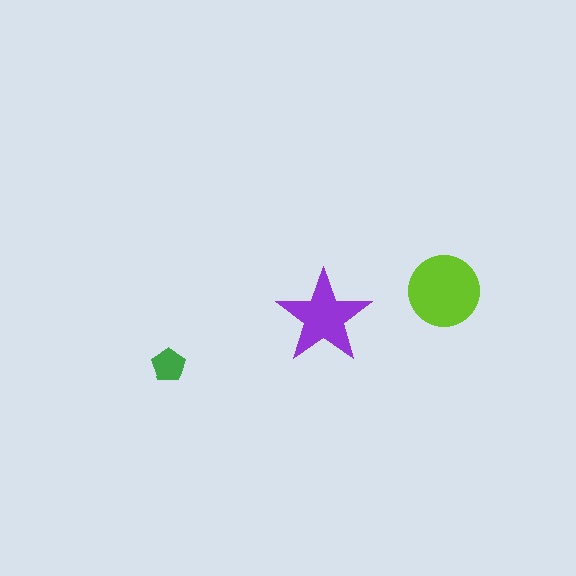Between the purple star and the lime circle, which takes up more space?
The lime circle.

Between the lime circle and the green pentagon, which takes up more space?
The lime circle.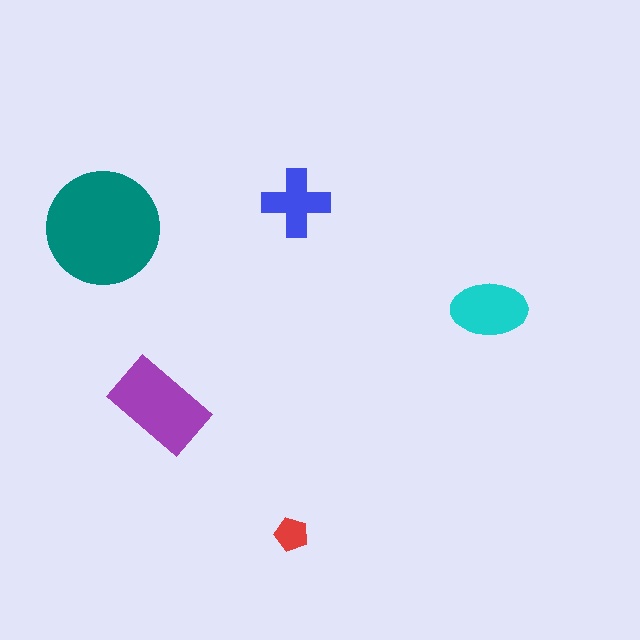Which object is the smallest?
The red pentagon.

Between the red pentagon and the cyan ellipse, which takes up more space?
The cyan ellipse.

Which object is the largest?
The teal circle.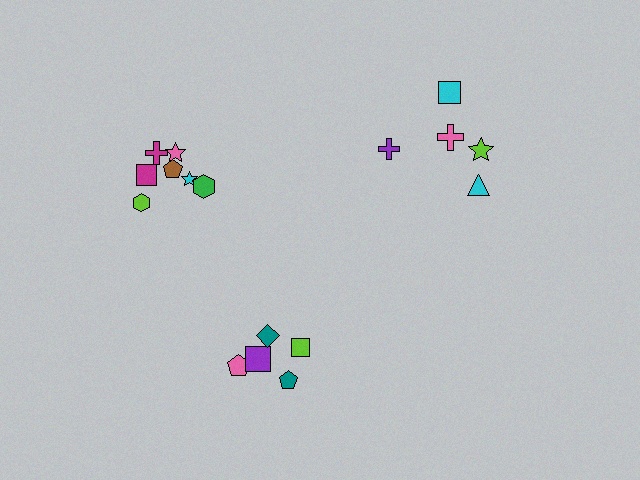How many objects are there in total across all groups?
There are 17 objects.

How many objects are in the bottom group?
There are 5 objects.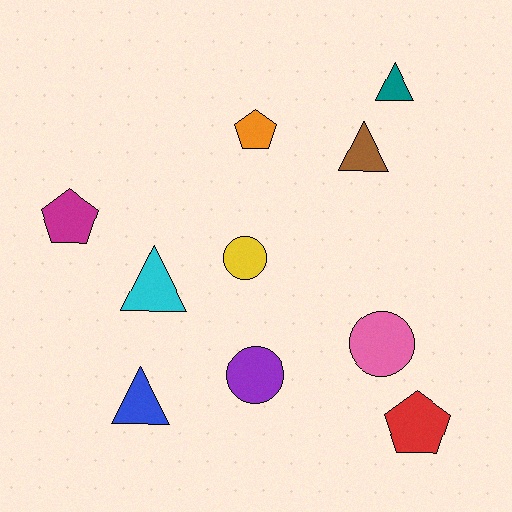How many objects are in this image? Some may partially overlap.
There are 10 objects.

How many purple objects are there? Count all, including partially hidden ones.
There is 1 purple object.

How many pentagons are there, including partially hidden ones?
There are 3 pentagons.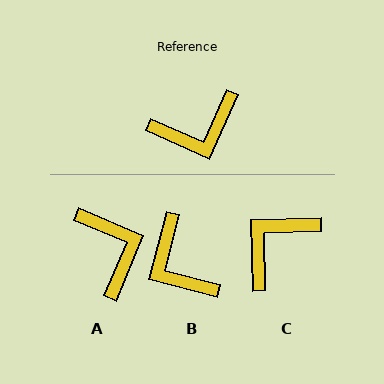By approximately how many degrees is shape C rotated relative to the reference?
Approximately 154 degrees clockwise.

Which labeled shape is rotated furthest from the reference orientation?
C, about 154 degrees away.